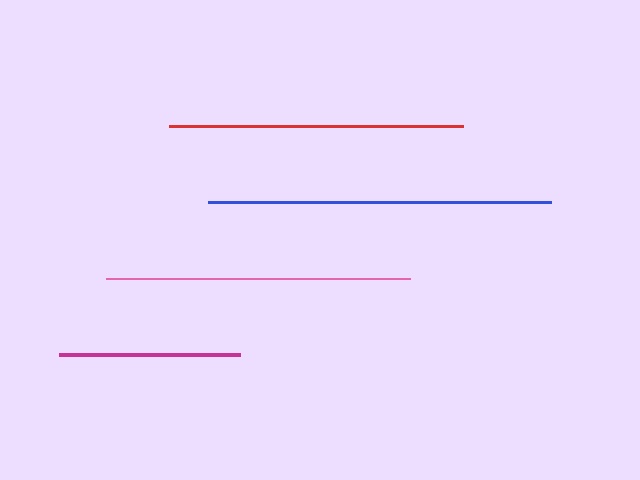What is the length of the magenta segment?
The magenta segment is approximately 181 pixels long.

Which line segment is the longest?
The blue line is the longest at approximately 343 pixels.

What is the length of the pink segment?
The pink segment is approximately 304 pixels long.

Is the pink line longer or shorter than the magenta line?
The pink line is longer than the magenta line.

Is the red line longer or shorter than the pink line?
The pink line is longer than the red line.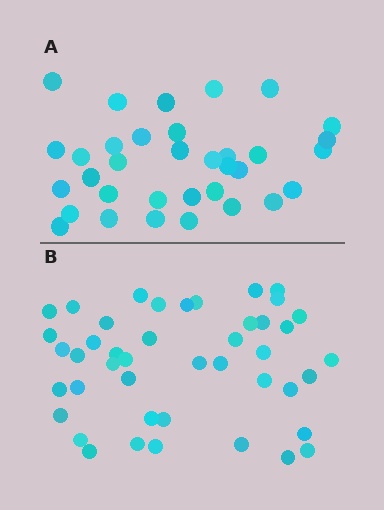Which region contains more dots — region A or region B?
Region B (the bottom region) has more dots.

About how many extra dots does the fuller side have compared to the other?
Region B has roughly 10 or so more dots than region A.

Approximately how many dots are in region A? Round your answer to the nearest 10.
About 30 dots. (The exact count is 34, which rounds to 30.)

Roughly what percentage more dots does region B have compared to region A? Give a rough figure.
About 30% more.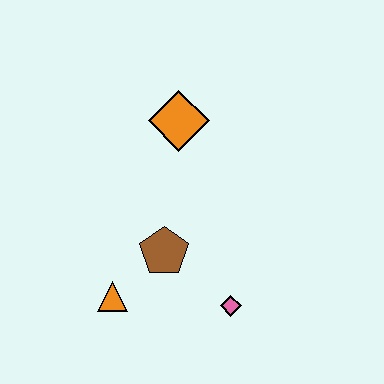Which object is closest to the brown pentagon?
The orange triangle is closest to the brown pentagon.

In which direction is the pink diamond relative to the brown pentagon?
The pink diamond is to the right of the brown pentagon.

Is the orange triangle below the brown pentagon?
Yes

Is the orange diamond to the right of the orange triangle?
Yes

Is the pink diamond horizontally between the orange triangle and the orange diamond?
No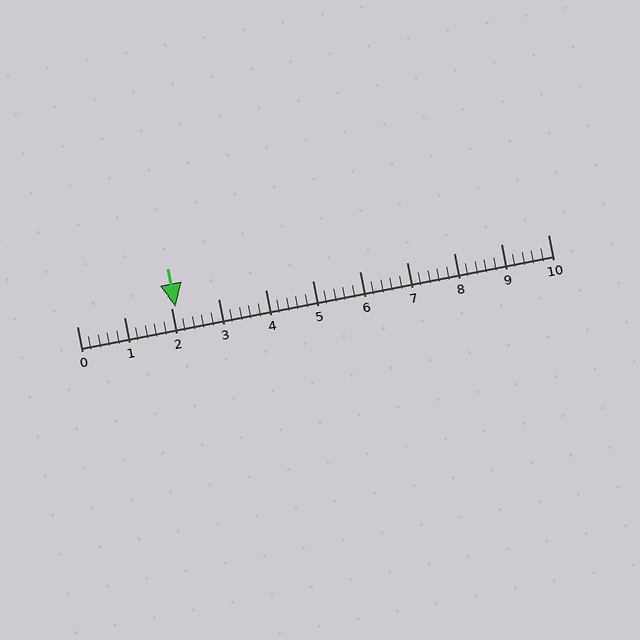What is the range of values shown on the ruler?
The ruler shows values from 0 to 10.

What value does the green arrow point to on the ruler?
The green arrow points to approximately 2.1.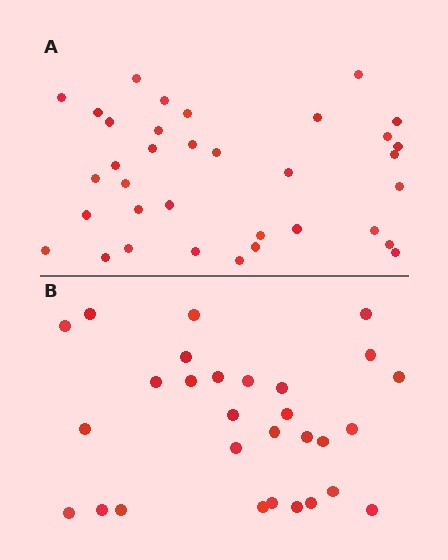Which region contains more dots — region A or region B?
Region A (the top region) has more dots.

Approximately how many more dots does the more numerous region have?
Region A has about 6 more dots than region B.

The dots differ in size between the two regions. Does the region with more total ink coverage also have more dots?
No. Region B has more total ink coverage because its dots are larger, but region A actually contains more individual dots. Total area can be misleading — the number of items is what matters here.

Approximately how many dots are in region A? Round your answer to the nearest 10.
About 40 dots. (The exact count is 35, which rounds to 40.)